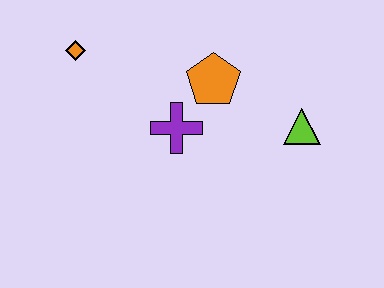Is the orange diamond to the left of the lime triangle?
Yes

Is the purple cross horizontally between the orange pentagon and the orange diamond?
Yes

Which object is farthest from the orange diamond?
The lime triangle is farthest from the orange diamond.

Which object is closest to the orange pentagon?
The purple cross is closest to the orange pentagon.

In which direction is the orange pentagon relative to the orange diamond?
The orange pentagon is to the right of the orange diamond.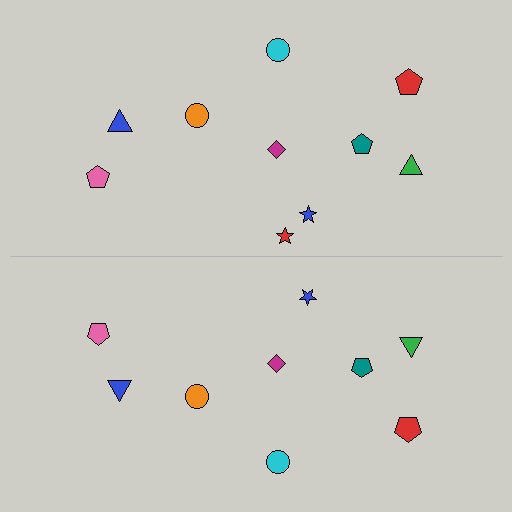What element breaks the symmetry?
A red star is missing from the bottom side.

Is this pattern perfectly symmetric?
No, the pattern is not perfectly symmetric. A red star is missing from the bottom side.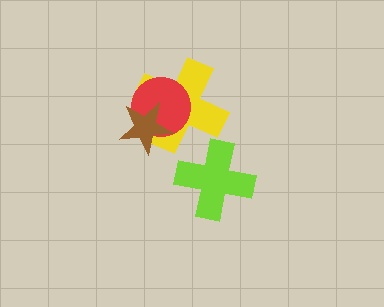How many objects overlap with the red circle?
2 objects overlap with the red circle.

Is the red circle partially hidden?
Yes, it is partially covered by another shape.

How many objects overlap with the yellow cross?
2 objects overlap with the yellow cross.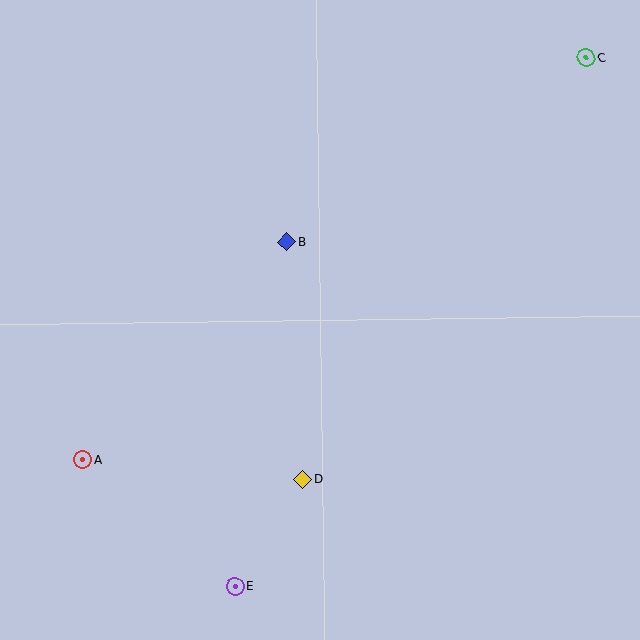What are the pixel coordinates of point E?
Point E is at (235, 586).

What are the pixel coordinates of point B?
Point B is at (287, 242).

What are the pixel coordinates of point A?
Point A is at (83, 460).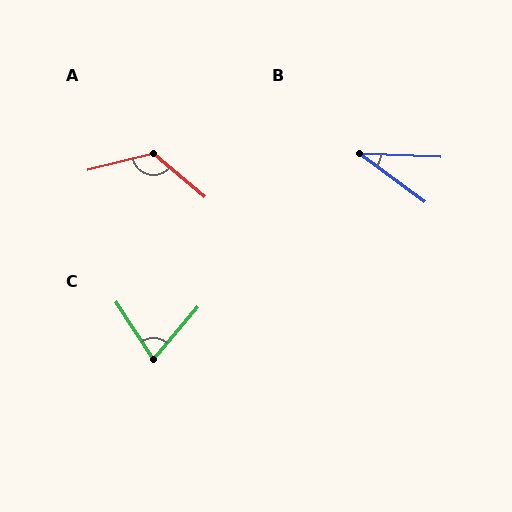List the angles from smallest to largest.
B (34°), C (74°), A (126°).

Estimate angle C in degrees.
Approximately 74 degrees.